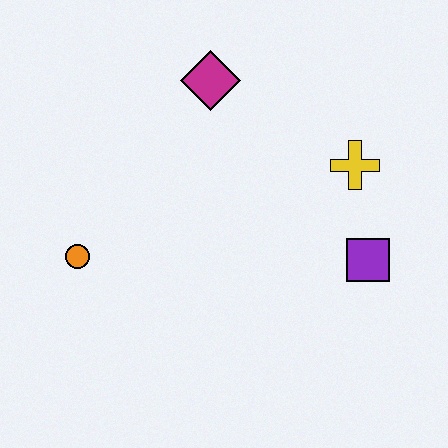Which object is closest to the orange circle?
The magenta diamond is closest to the orange circle.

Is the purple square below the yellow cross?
Yes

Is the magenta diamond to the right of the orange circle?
Yes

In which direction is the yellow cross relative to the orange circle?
The yellow cross is to the right of the orange circle.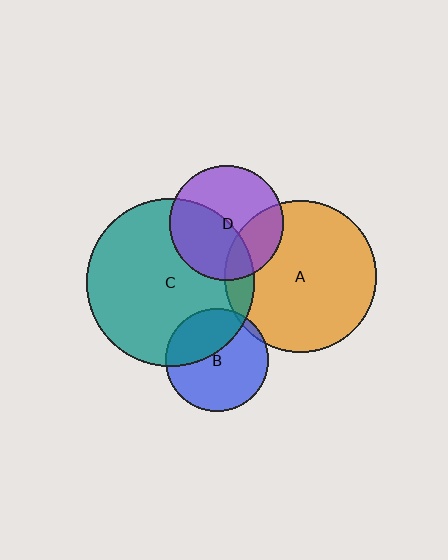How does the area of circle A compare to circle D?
Approximately 1.8 times.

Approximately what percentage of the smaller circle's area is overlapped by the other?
Approximately 45%.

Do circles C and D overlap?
Yes.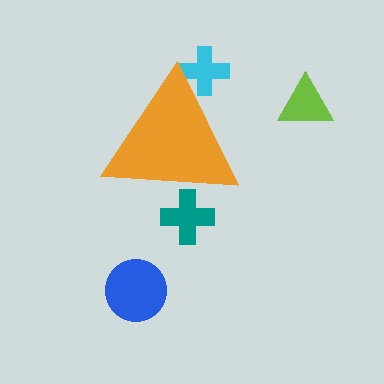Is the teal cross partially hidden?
Yes, the teal cross is partially hidden behind the orange triangle.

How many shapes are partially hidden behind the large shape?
2 shapes are partially hidden.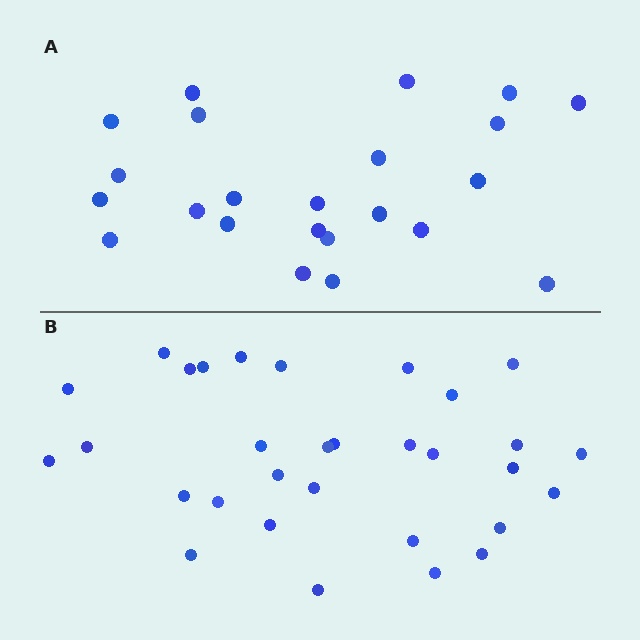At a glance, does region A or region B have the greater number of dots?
Region B (the bottom region) has more dots.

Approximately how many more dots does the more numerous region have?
Region B has roughly 8 or so more dots than region A.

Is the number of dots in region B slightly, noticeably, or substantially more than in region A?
Region B has noticeably more, but not dramatically so. The ratio is roughly 1.3 to 1.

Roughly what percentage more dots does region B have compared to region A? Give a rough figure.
About 35% more.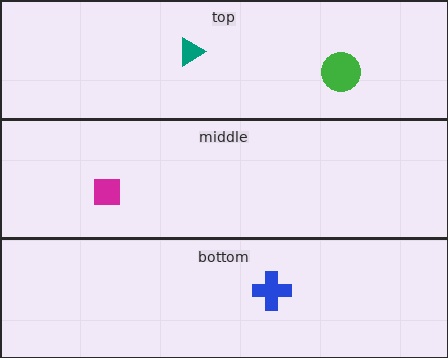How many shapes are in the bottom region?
1.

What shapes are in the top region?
The green circle, the teal triangle.